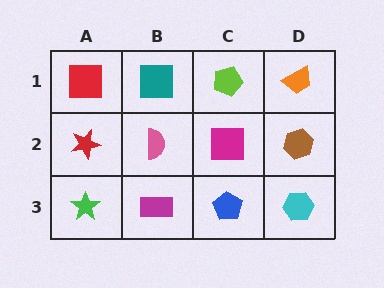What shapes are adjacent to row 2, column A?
A red square (row 1, column A), a green star (row 3, column A), a pink semicircle (row 2, column B).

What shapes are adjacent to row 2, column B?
A teal square (row 1, column B), a magenta rectangle (row 3, column B), a red star (row 2, column A), a magenta square (row 2, column C).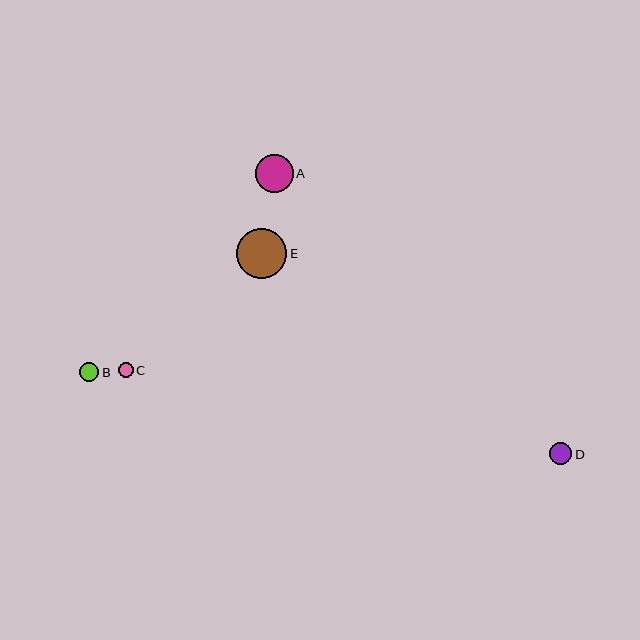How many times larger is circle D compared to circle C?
Circle D is approximately 1.5 times the size of circle C.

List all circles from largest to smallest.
From largest to smallest: E, A, D, B, C.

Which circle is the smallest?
Circle C is the smallest with a size of approximately 15 pixels.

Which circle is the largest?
Circle E is the largest with a size of approximately 50 pixels.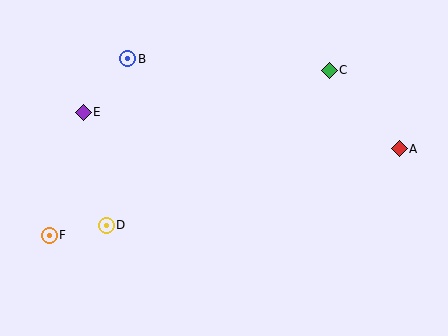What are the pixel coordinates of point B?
Point B is at (128, 59).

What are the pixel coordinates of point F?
Point F is at (49, 235).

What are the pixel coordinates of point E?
Point E is at (83, 112).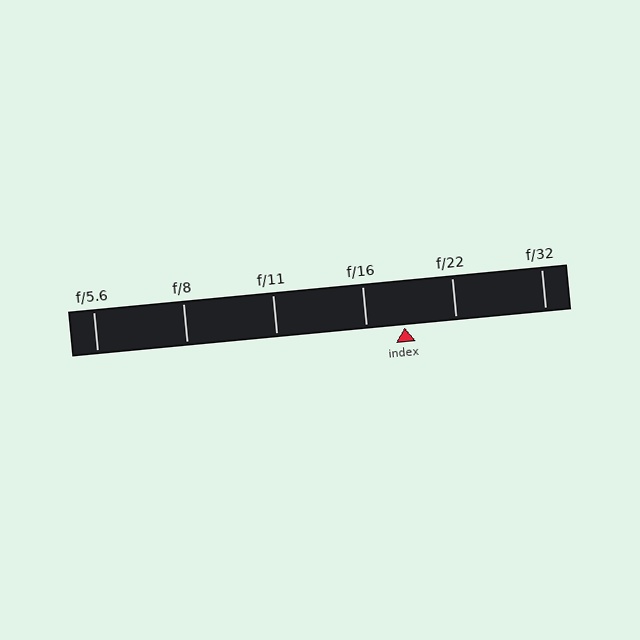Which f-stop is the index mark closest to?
The index mark is closest to f/16.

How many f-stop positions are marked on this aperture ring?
There are 6 f-stop positions marked.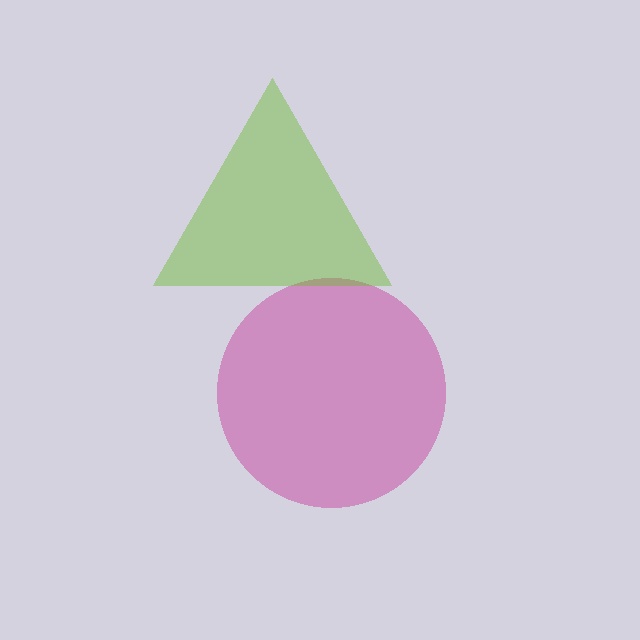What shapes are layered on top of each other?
The layered shapes are: a magenta circle, a lime triangle.